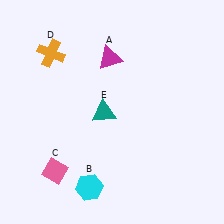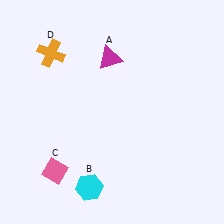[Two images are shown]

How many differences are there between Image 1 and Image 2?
There is 1 difference between the two images.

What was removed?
The teal triangle (E) was removed in Image 2.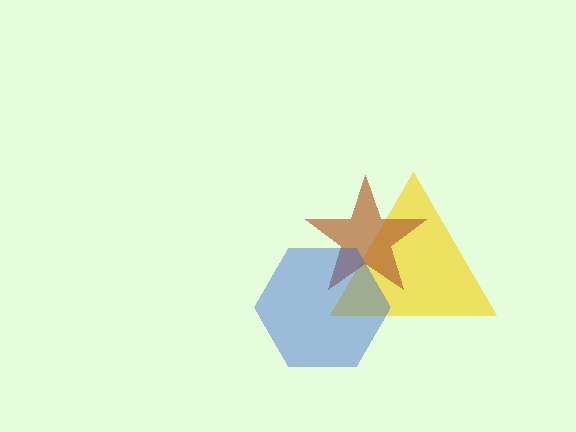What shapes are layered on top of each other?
The layered shapes are: a yellow triangle, a brown star, a blue hexagon.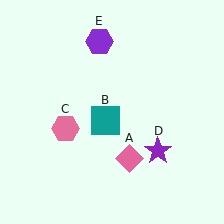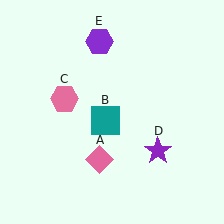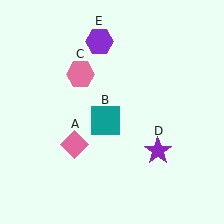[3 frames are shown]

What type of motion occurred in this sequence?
The pink diamond (object A), pink hexagon (object C) rotated clockwise around the center of the scene.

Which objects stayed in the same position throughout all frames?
Teal square (object B) and purple star (object D) and purple hexagon (object E) remained stationary.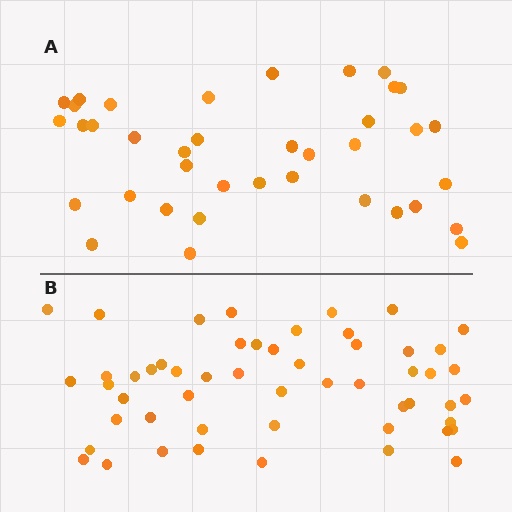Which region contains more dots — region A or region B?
Region B (the bottom region) has more dots.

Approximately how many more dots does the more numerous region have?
Region B has approximately 15 more dots than region A.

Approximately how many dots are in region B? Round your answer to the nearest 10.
About 50 dots. (The exact count is 53, which rounds to 50.)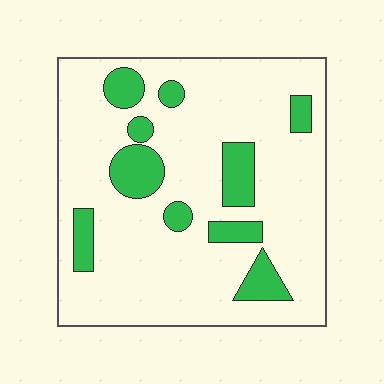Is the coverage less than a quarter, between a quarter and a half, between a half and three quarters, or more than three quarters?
Less than a quarter.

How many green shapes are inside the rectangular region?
10.